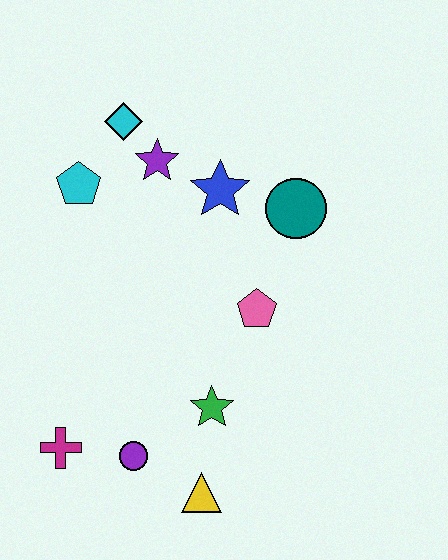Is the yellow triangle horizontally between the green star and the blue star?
No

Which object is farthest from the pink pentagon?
The magenta cross is farthest from the pink pentagon.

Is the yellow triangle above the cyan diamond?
No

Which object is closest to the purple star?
The cyan diamond is closest to the purple star.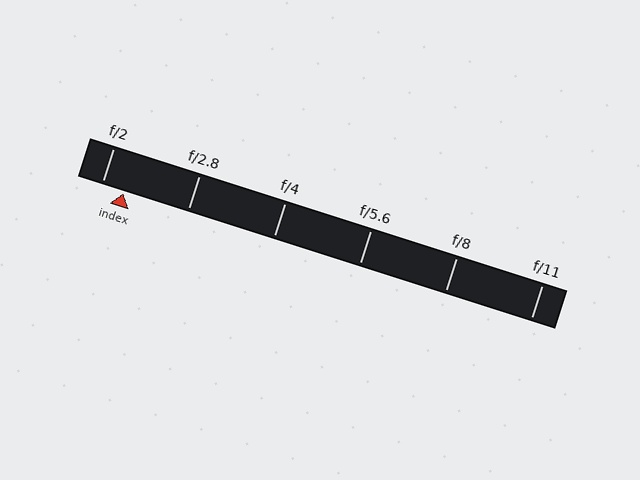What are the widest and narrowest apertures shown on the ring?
The widest aperture shown is f/2 and the narrowest is f/11.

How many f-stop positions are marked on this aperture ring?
There are 6 f-stop positions marked.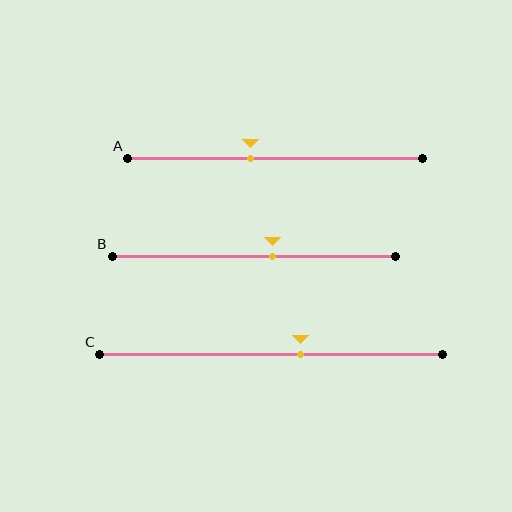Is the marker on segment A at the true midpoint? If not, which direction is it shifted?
No, the marker on segment A is shifted to the left by about 8% of the segment length.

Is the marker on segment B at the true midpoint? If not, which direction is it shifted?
No, the marker on segment B is shifted to the right by about 7% of the segment length.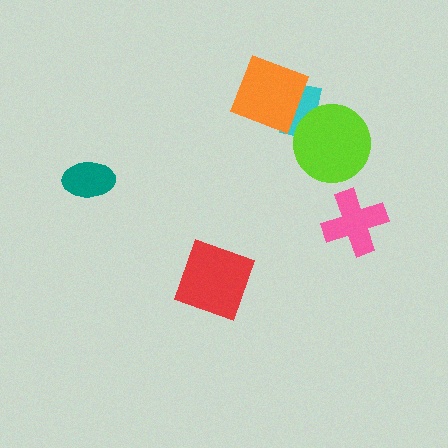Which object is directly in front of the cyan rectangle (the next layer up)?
The lime circle is directly in front of the cyan rectangle.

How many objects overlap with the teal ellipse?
0 objects overlap with the teal ellipse.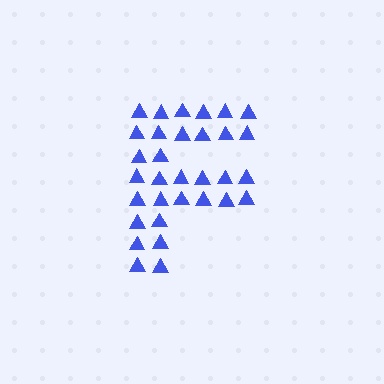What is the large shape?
The large shape is the letter F.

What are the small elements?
The small elements are triangles.